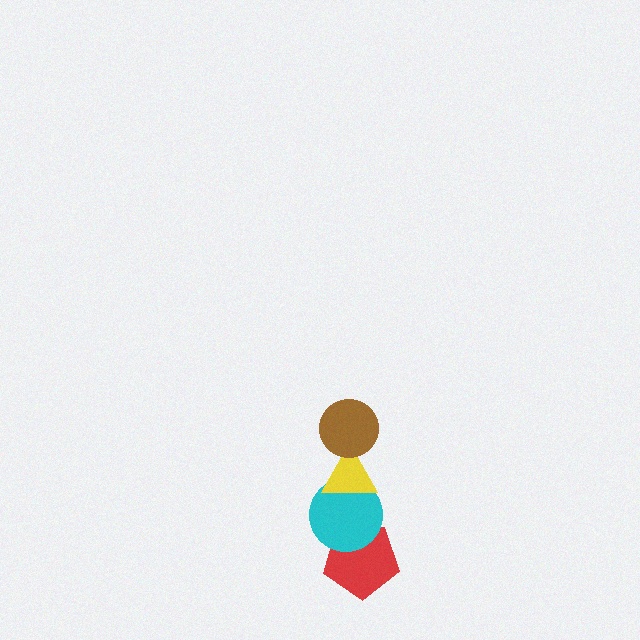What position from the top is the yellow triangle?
The yellow triangle is 2nd from the top.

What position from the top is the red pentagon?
The red pentagon is 4th from the top.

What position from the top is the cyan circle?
The cyan circle is 3rd from the top.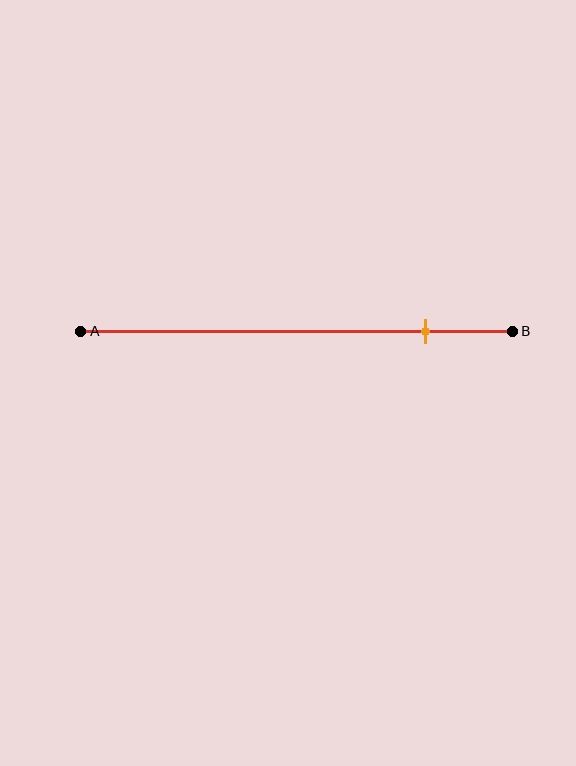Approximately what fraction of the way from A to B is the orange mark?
The orange mark is approximately 80% of the way from A to B.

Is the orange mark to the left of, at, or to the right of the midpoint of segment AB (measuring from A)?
The orange mark is to the right of the midpoint of segment AB.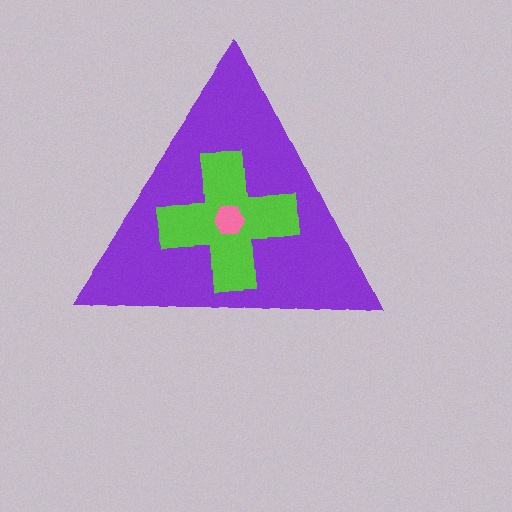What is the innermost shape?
The pink hexagon.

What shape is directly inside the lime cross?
The pink hexagon.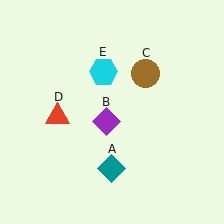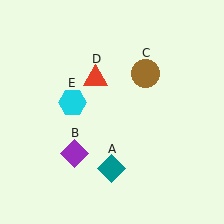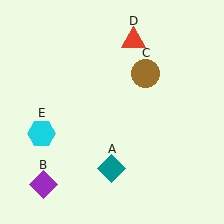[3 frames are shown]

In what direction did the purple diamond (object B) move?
The purple diamond (object B) moved down and to the left.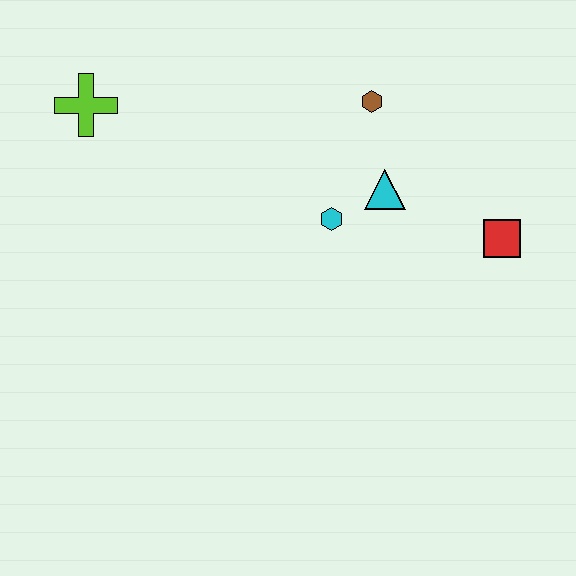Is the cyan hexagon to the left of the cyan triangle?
Yes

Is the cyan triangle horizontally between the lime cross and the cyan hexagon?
No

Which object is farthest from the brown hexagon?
The lime cross is farthest from the brown hexagon.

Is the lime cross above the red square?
Yes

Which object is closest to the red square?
The cyan triangle is closest to the red square.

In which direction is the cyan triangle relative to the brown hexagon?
The cyan triangle is below the brown hexagon.